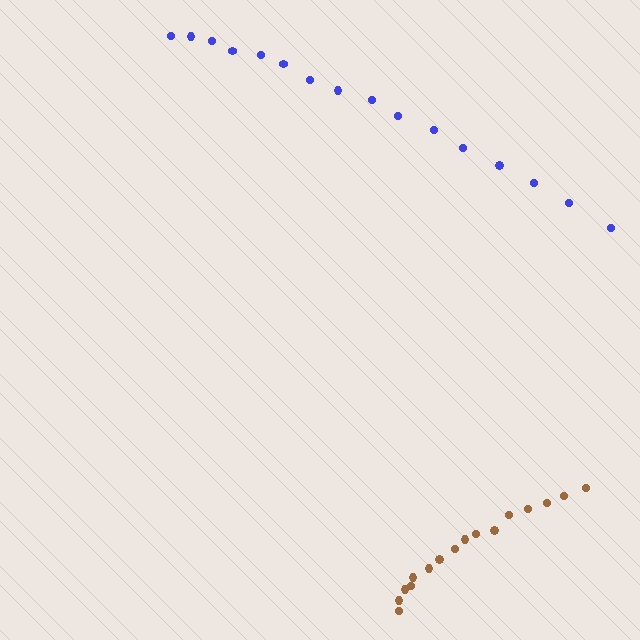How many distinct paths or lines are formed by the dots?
There are 2 distinct paths.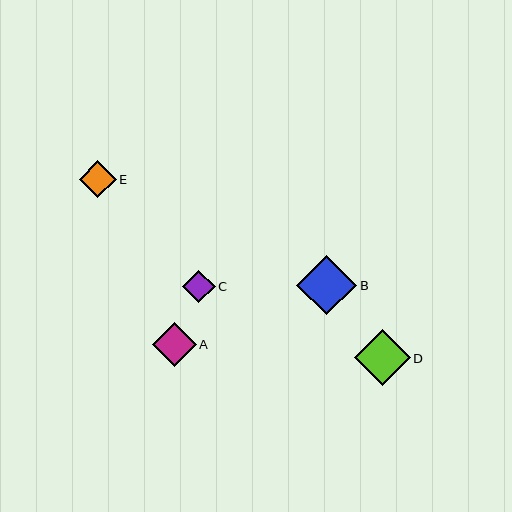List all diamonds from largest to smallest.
From largest to smallest: B, D, A, E, C.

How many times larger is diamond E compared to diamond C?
Diamond E is approximately 1.1 times the size of diamond C.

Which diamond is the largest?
Diamond B is the largest with a size of approximately 60 pixels.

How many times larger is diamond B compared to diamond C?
Diamond B is approximately 1.8 times the size of diamond C.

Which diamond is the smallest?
Diamond C is the smallest with a size of approximately 33 pixels.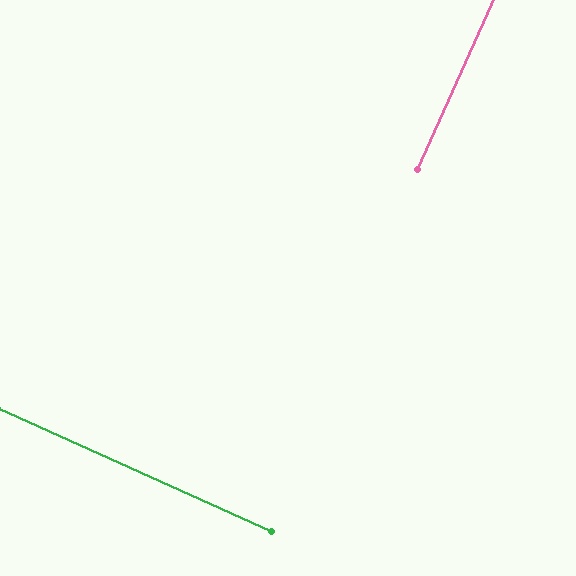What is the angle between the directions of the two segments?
Approximately 90 degrees.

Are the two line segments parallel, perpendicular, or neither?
Perpendicular — they meet at approximately 90°.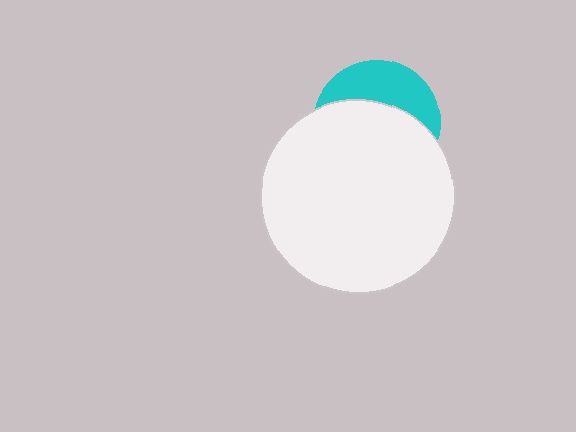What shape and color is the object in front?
The object in front is a white circle.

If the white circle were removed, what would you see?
You would see the complete cyan circle.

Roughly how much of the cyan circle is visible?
A small part of it is visible (roughly 36%).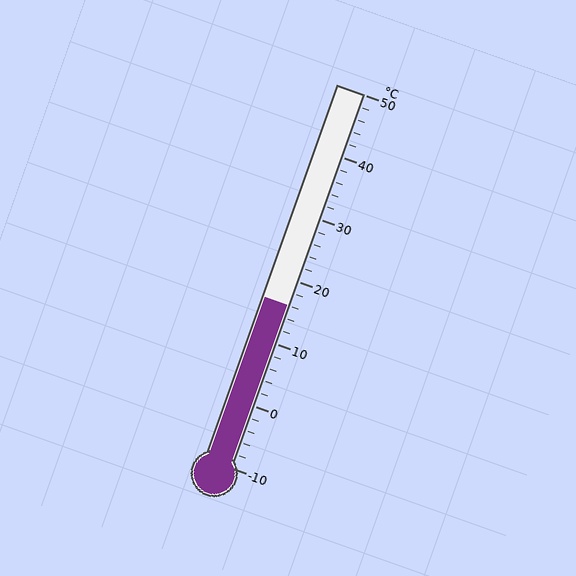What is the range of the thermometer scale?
The thermometer scale ranges from -10°C to 50°C.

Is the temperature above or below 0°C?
The temperature is above 0°C.